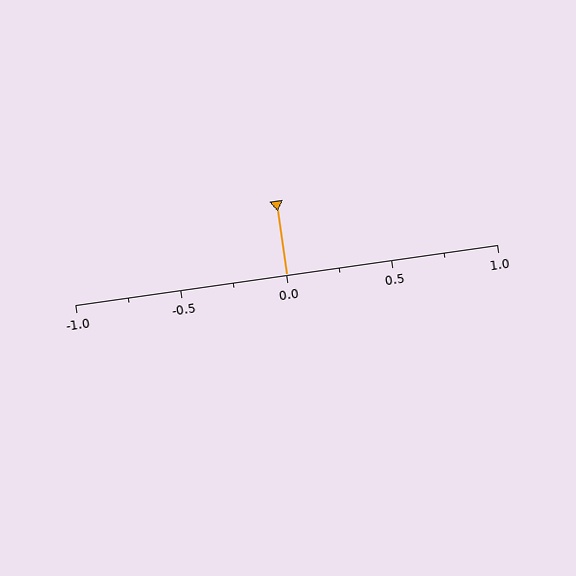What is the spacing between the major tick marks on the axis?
The major ticks are spaced 0.5 apart.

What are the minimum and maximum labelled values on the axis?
The axis runs from -1.0 to 1.0.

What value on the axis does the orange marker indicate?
The marker indicates approximately 0.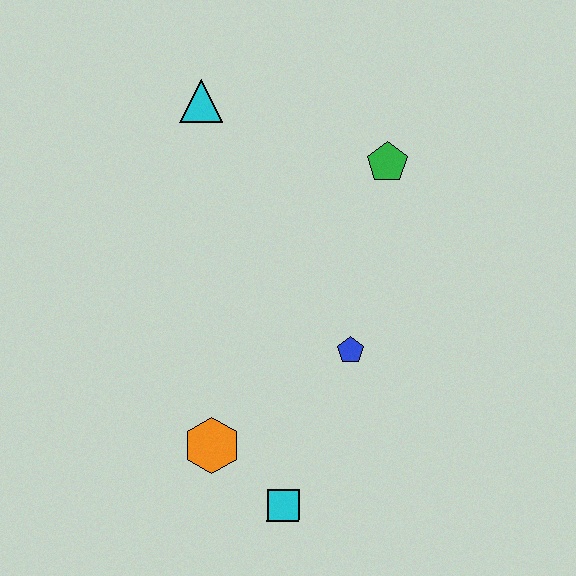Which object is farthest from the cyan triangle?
The cyan square is farthest from the cyan triangle.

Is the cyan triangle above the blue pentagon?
Yes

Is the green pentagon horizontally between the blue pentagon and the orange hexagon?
No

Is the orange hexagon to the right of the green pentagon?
No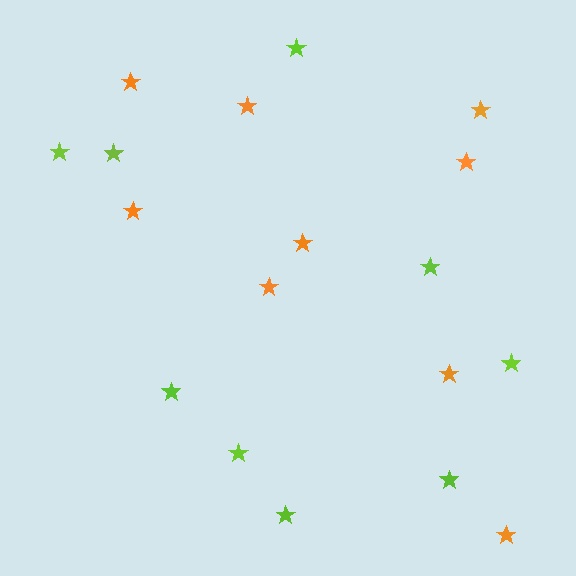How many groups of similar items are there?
There are 2 groups: one group of orange stars (9) and one group of lime stars (9).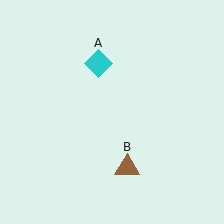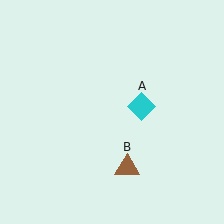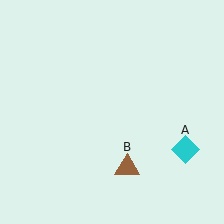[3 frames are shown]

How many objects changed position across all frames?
1 object changed position: cyan diamond (object A).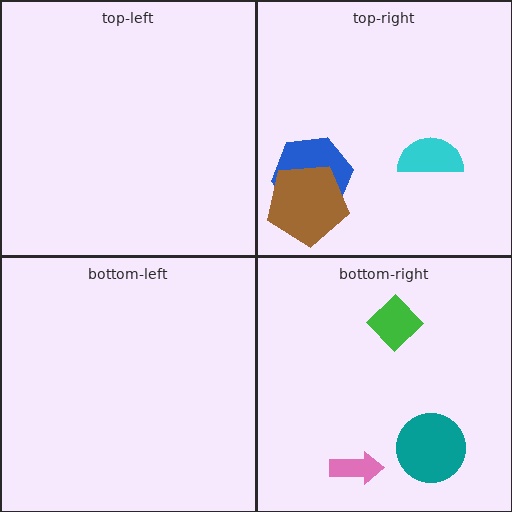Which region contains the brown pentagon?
The top-right region.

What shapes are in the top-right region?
The blue hexagon, the brown pentagon, the cyan semicircle.